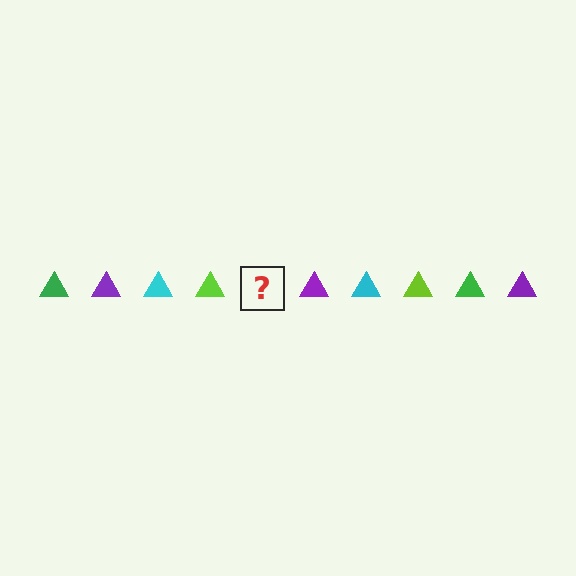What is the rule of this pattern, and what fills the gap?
The rule is that the pattern cycles through green, purple, cyan, lime triangles. The gap should be filled with a green triangle.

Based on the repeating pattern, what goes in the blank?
The blank should be a green triangle.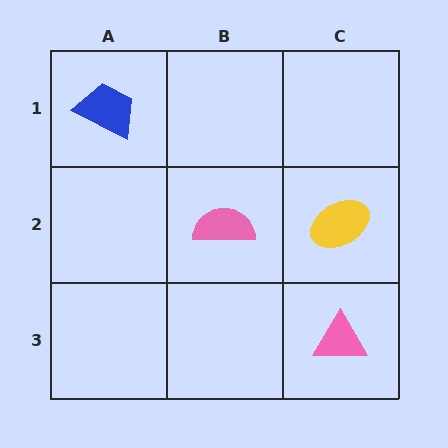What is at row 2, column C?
A yellow ellipse.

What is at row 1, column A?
A blue trapezoid.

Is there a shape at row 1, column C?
No, that cell is empty.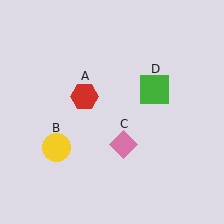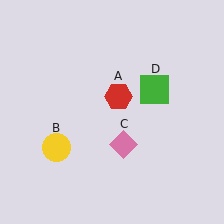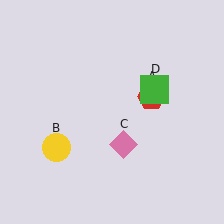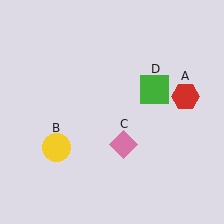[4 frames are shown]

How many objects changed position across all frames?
1 object changed position: red hexagon (object A).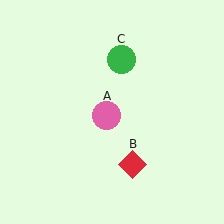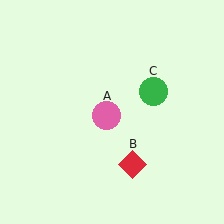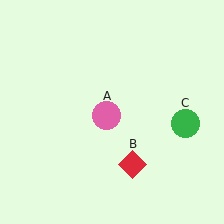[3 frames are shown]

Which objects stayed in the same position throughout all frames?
Pink circle (object A) and red diamond (object B) remained stationary.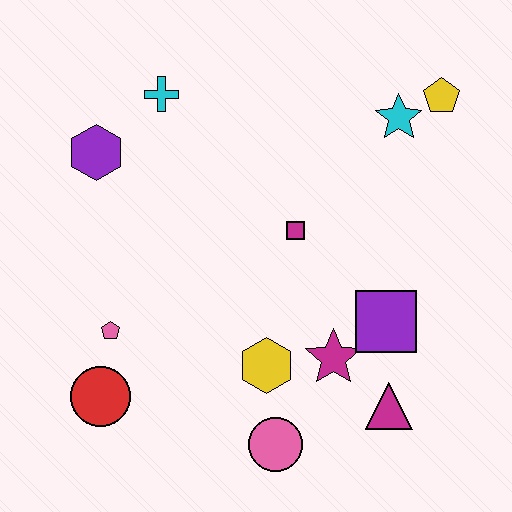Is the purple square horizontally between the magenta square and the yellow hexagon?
No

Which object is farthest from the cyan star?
The red circle is farthest from the cyan star.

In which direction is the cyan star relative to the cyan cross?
The cyan star is to the right of the cyan cross.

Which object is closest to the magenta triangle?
The magenta star is closest to the magenta triangle.